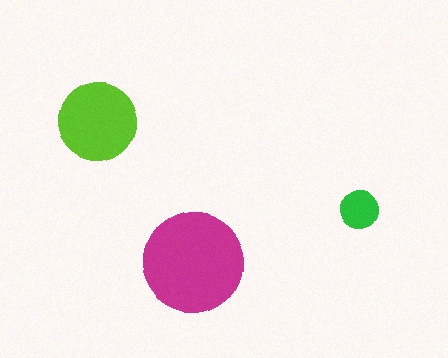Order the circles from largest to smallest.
the magenta one, the lime one, the green one.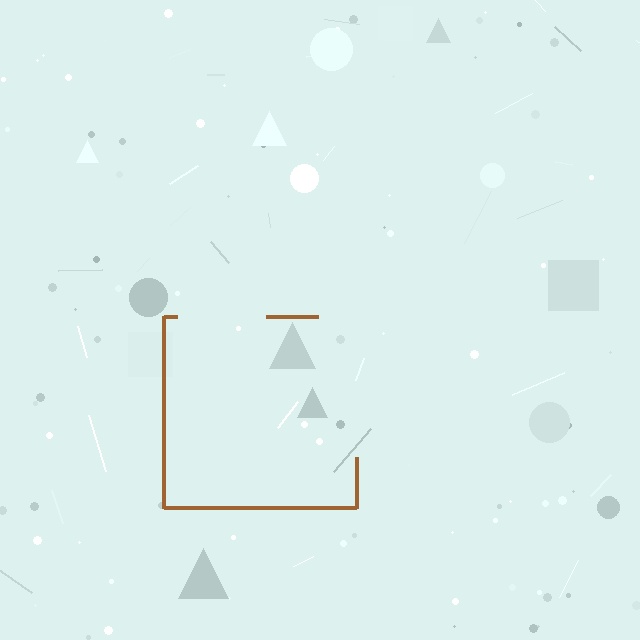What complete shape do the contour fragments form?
The contour fragments form a square.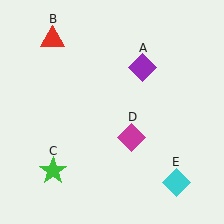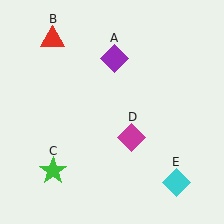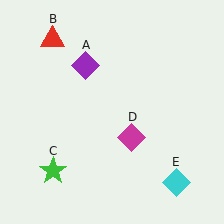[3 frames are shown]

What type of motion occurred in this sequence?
The purple diamond (object A) rotated counterclockwise around the center of the scene.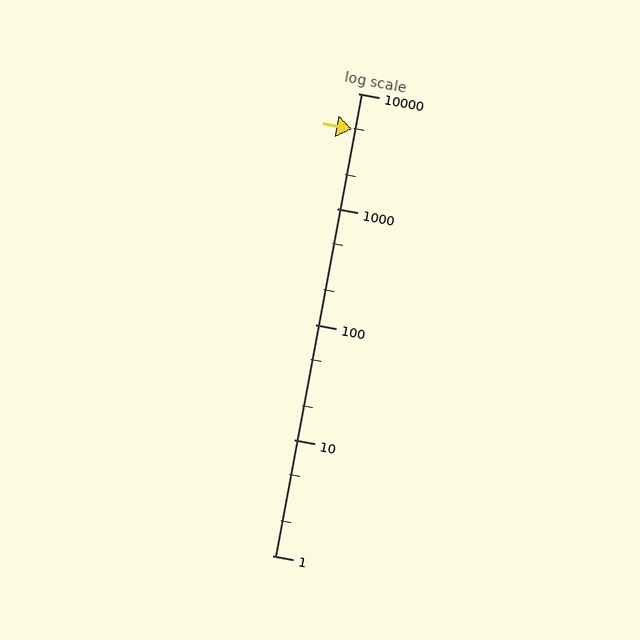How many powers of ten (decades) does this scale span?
The scale spans 4 decades, from 1 to 10000.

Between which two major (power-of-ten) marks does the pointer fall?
The pointer is between 1000 and 10000.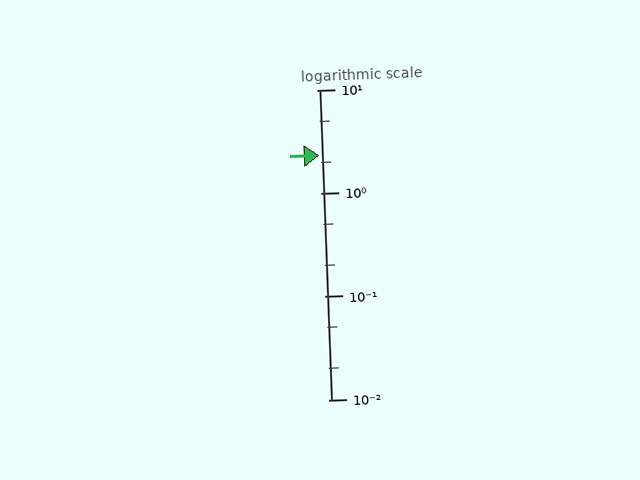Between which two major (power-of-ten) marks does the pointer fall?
The pointer is between 1 and 10.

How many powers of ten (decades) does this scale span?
The scale spans 3 decades, from 0.01 to 10.